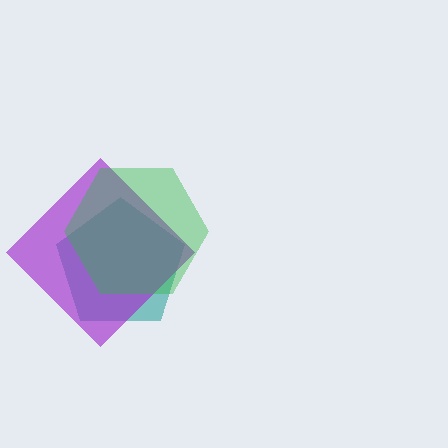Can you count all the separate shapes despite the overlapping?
Yes, there are 3 separate shapes.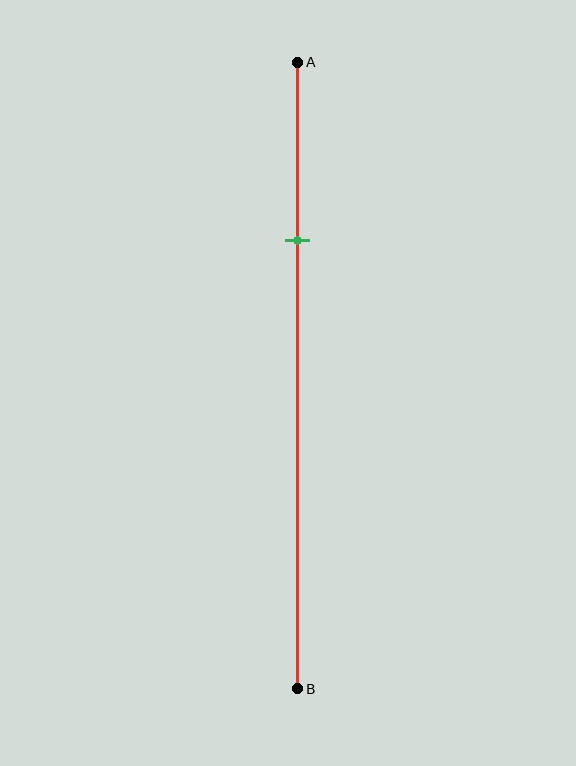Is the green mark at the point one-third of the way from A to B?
No, the mark is at about 30% from A, not at the 33% one-third point.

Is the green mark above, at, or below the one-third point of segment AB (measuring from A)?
The green mark is above the one-third point of segment AB.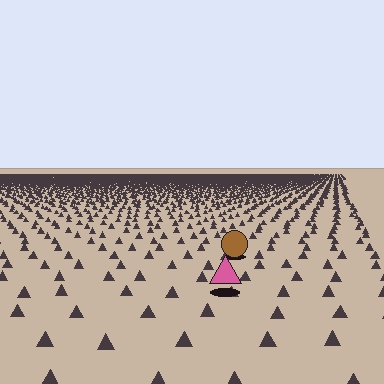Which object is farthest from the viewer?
The brown circle is farthest from the viewer. It appears smaller and the ground texture around it is denser.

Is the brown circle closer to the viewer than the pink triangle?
No. The pink triangle is closer — you can tell from the texture gradient: the ground texture is coarser near it.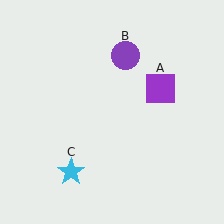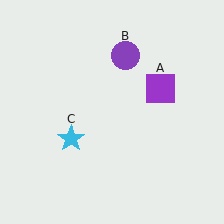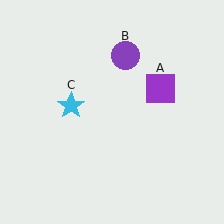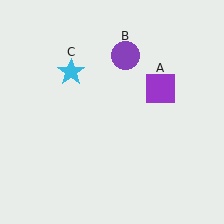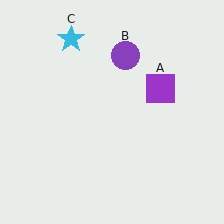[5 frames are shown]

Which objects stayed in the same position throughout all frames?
Purple square (object A) and purple circle (object B) remained stationary.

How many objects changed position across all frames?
1 object changed position: cyan star (object C).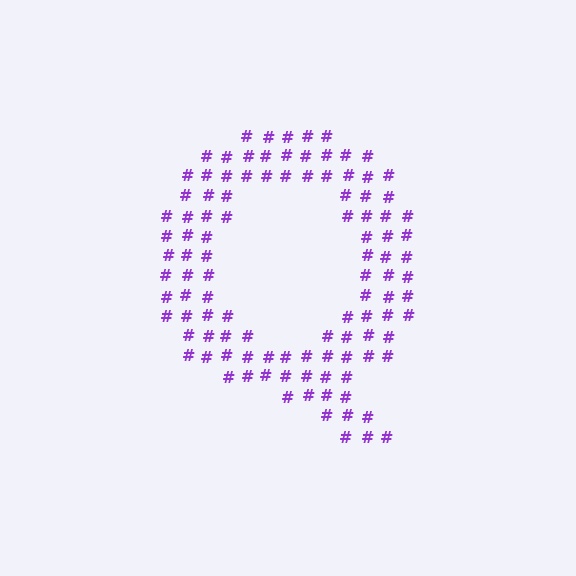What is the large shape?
The large shape is the letter Q.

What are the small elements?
The small elements are hash symbols.